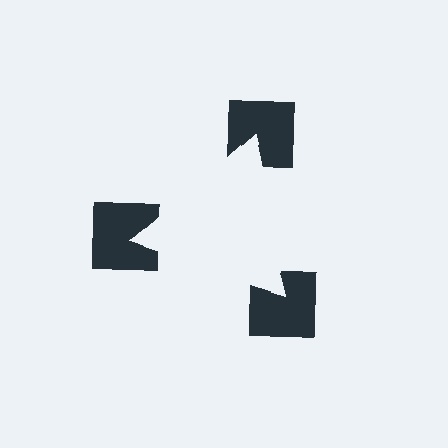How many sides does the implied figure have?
3 sides.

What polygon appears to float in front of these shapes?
An illusory triangle — its edges are inferred from the aligned wedge cuts in the notched squares, not physically drawn.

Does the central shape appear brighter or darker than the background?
It typically appears slightly brighter than the background, even though no actual brightness change is drawn.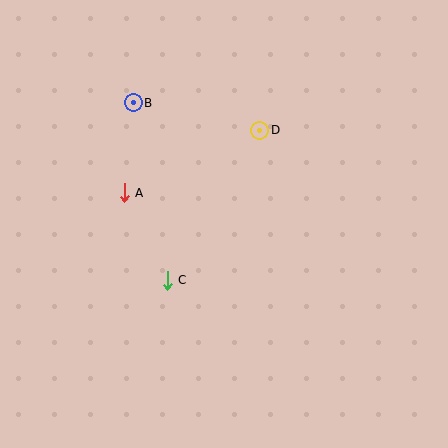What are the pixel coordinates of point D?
Point D is at (260, 130).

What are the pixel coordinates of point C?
Point C is at (167, 280).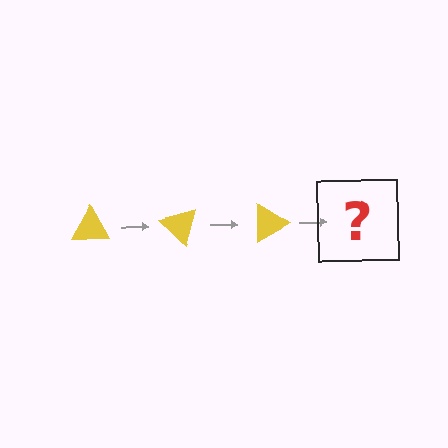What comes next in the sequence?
The next element should be a yellow triangle rotated 135 degrees.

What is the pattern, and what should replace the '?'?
The pattern is that the triangle rotates 45 degrees each step. The '?' should be a yellow triangle rotated 135 degrees.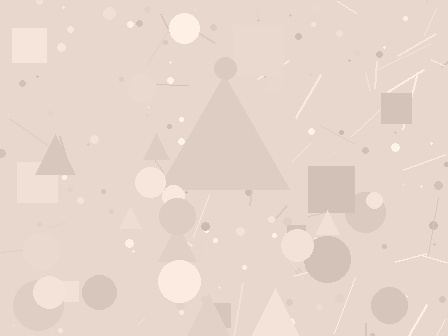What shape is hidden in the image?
A triangle is hidden in the image.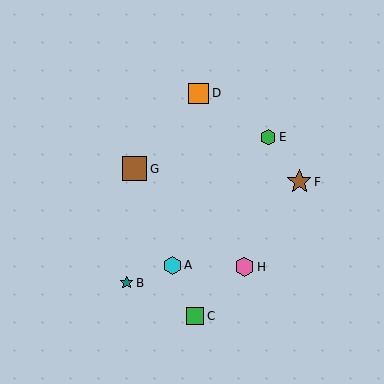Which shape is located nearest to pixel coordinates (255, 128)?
The green hexagon (labeled E) at (268, 137) is nearest to that location.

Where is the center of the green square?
The center of the green square is at (195, 316).